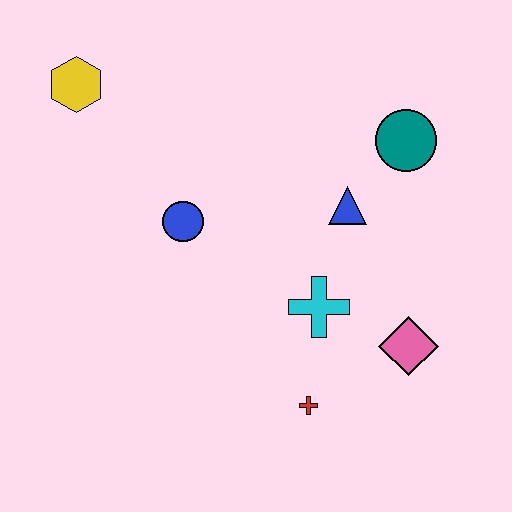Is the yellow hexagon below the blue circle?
No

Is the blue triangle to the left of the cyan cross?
No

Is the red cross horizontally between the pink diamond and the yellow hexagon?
Yes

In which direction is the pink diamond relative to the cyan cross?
The pink diamond is to the right of the cyan cross.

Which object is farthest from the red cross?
The yellow hexagon is farthest from the red cross.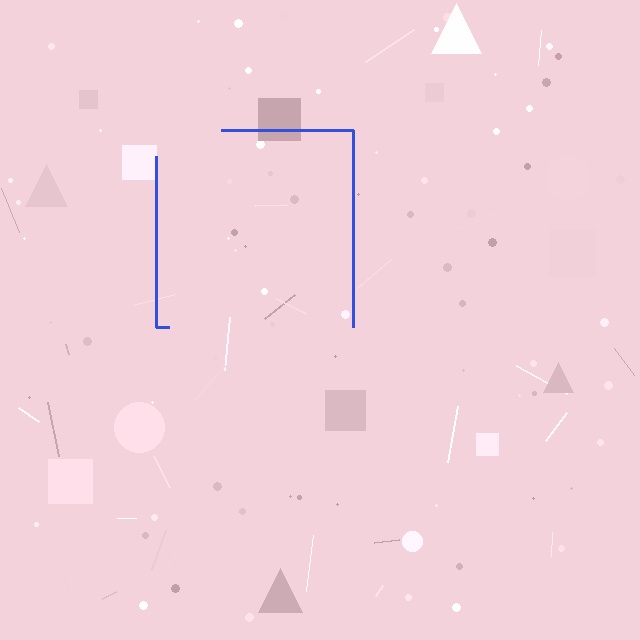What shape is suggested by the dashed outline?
The dashed outline suggests a square.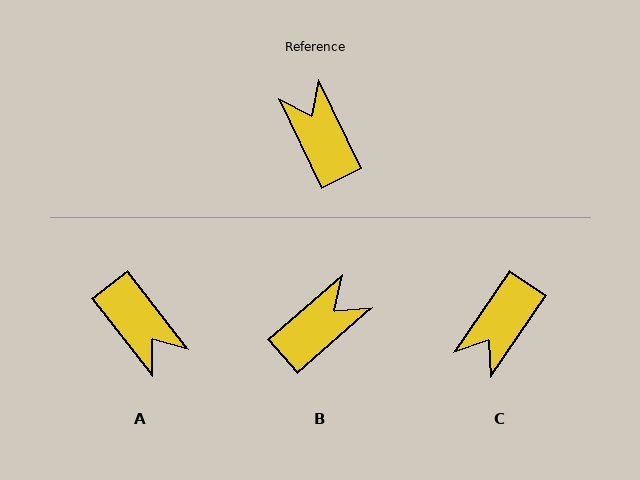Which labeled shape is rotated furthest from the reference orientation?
A, about 168 degrees away.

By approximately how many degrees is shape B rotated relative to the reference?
Approximately 74 degrees clockwise.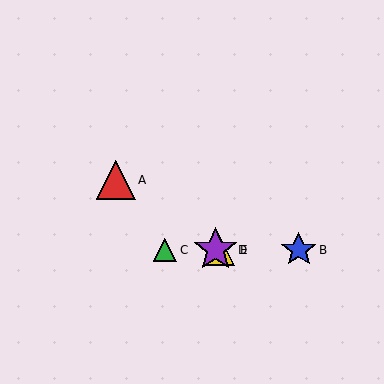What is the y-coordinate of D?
Object D is at y≈250.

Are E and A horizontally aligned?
No, E is at y≈250 and A is at y≈180.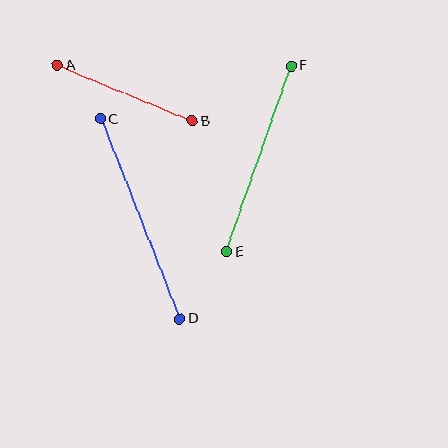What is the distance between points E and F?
The distance is approximately 197 pixels.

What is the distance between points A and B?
The distance is approximately 146 pixels.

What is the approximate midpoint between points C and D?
The midpoint is at approximately (140, 219) pixels.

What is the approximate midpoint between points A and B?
The midpoint is at approximately (125, 93) pixels.